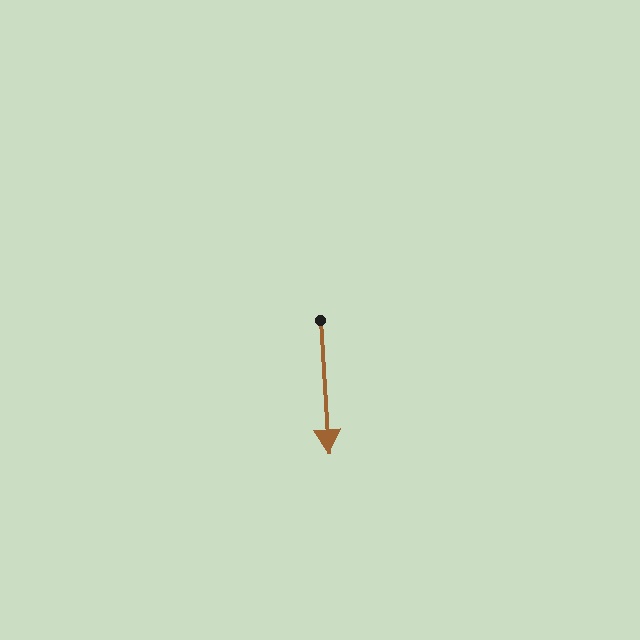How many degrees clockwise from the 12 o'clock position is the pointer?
Approximately 176 degrees.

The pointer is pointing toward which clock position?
Roughly 6 o'clock.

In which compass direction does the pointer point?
South.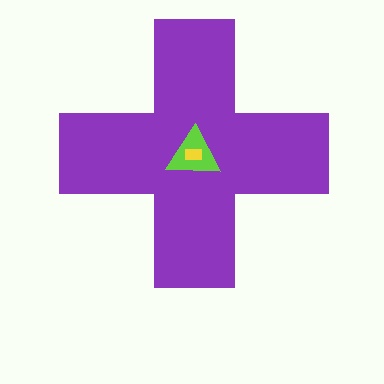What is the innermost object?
The yellow rectangle.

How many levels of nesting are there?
3.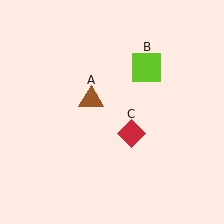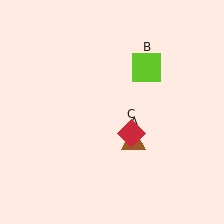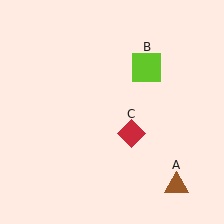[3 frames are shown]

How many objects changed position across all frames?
1 object changed position: brown triangle (object A).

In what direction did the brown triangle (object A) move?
The brown triangle (object A) moved down and to the right.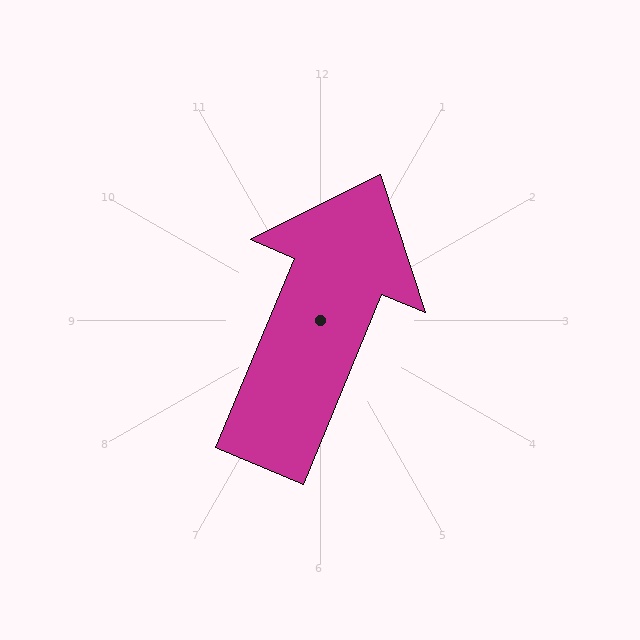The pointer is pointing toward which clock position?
Roughly 1 o'clock.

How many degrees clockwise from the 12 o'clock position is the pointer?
Approximately 22 degrees.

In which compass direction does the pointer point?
North.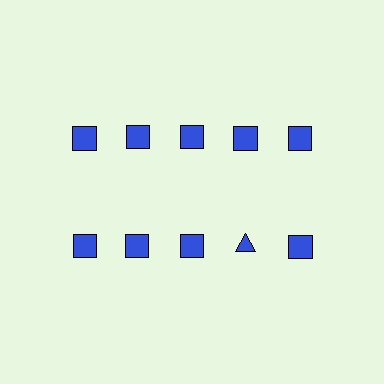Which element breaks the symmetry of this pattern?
The blue triangle in the second row, second from right column breaks the symmetry. All other shapes are blue squares.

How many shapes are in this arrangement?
There are 10 shapes arranged in a grid pattern.